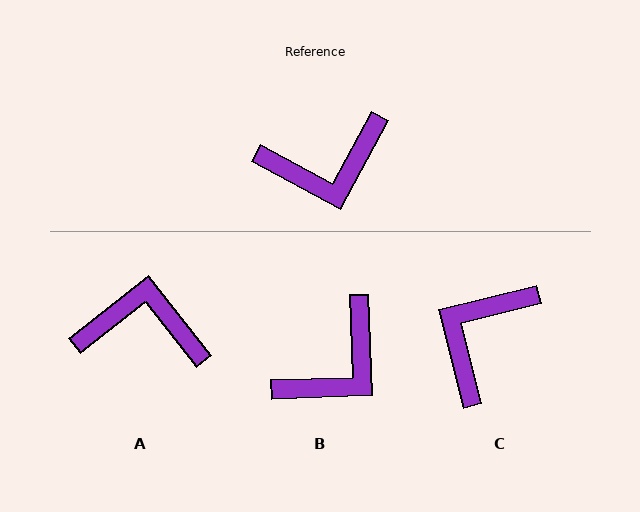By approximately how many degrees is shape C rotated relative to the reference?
Approximately 137 degrees clockwise.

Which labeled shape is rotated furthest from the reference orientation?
A, about 157 degrees away.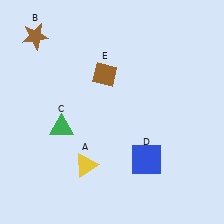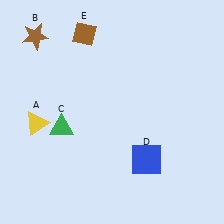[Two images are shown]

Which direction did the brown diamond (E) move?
The brown diamond (E) moved up.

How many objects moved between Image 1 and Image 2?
2 objects moved between the two images.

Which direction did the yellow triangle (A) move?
The yellow triangle (A) moved left.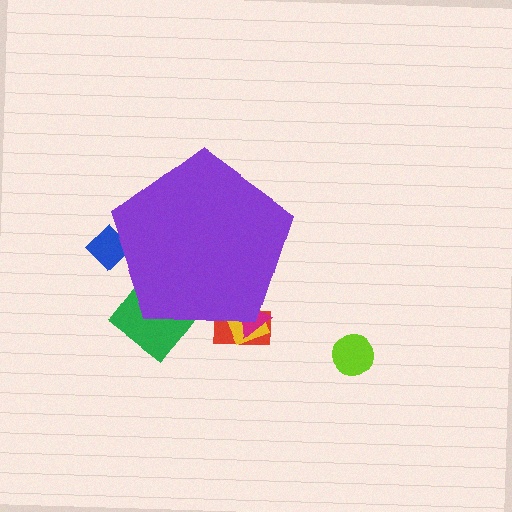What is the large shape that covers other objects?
A purple pentagon.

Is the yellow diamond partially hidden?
Yes, the yellow diamond is partially hidden behind the purple pentagon.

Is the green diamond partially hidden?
Yes, the green diamond is partially hidden behind the purple pentagon.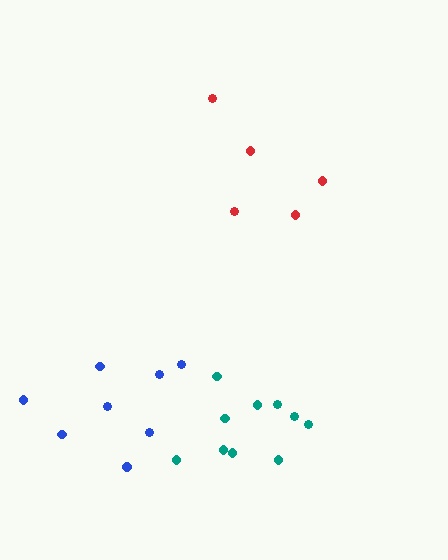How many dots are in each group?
Group 1: 5 dots, Group 2: 10 dots, Group 3: 8 dots (23 total).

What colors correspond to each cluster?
The clusters are colored: red, teal, blue.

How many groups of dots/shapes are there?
There are 3 groups.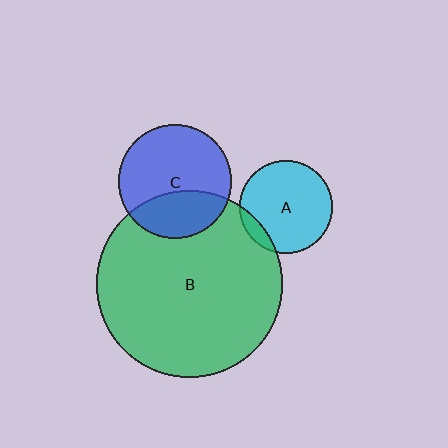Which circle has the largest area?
Circle B (green).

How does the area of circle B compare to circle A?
Approximately 4.0 times.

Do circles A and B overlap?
Yes.